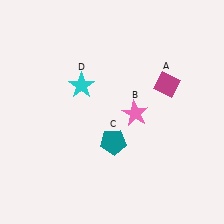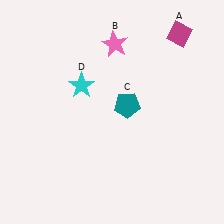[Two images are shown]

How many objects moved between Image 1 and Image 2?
3 objects moved between the two images.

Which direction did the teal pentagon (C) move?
The teal pentagon (C) moved up.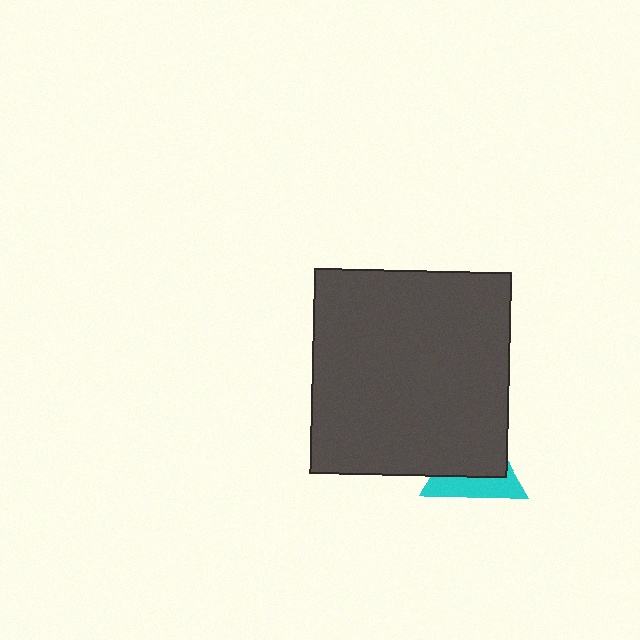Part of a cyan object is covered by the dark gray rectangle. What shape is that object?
It is a triangle.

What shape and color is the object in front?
The object in front is a dark gray rectangle.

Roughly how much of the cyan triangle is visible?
A small part of it is visible (roughly 39%).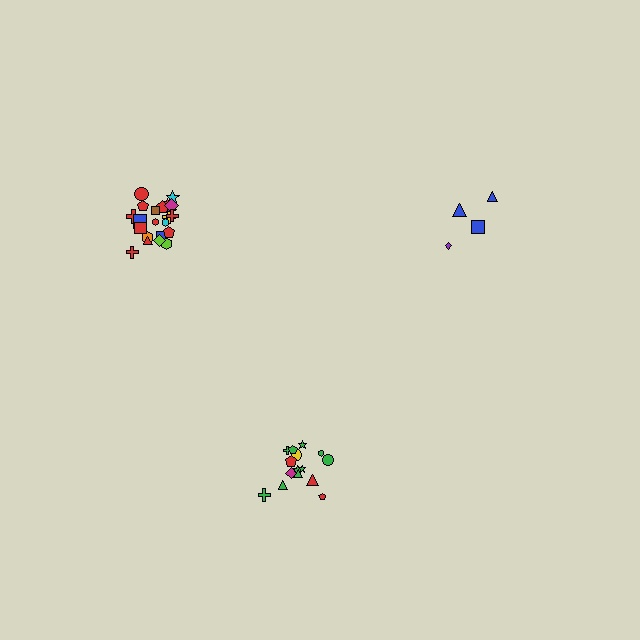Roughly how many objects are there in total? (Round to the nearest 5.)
Roughly 40 objects in total.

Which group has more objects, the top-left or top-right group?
The top-left group.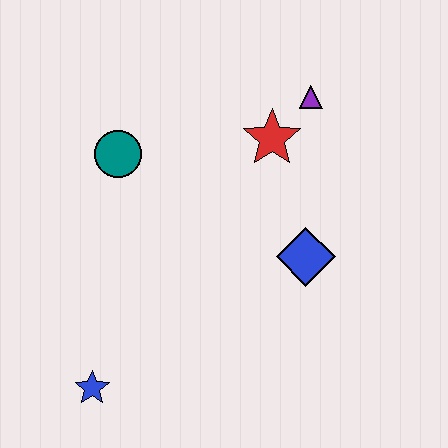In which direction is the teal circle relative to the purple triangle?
The teal circle is to the left of the purple triangle.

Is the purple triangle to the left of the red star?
No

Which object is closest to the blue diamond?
The red star is closest to the blue diamond.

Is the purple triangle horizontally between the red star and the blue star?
No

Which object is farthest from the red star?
The blue star is farthest from the red star.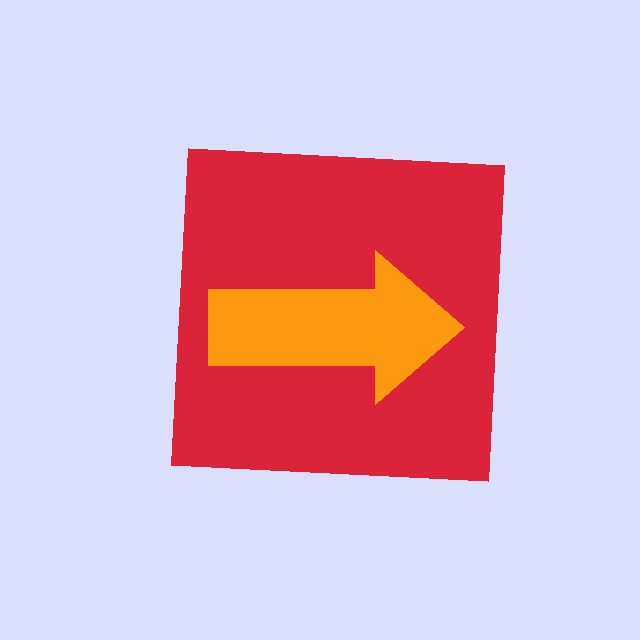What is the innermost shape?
The orange arrow.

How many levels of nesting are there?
2.